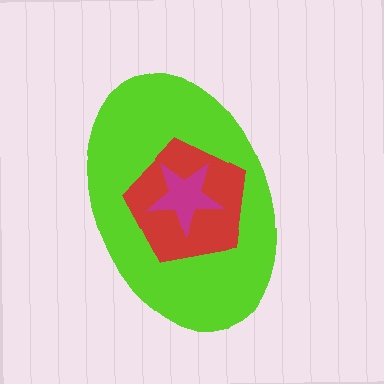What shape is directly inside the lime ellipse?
The red pentagon.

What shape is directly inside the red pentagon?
The magenta star.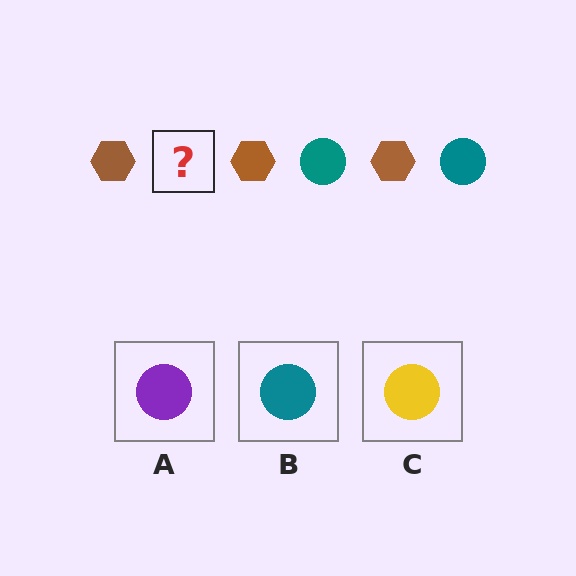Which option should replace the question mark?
Option B.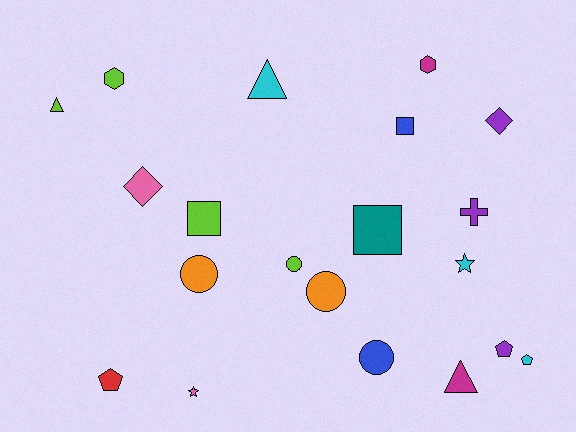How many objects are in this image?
There are 20 objects.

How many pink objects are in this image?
There are 2 pink objects.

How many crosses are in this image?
There is 1 cross.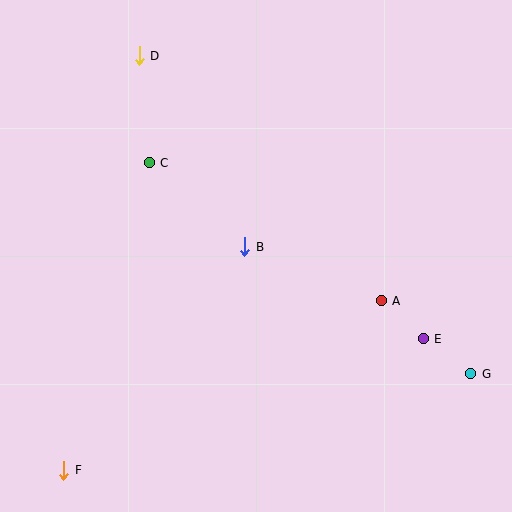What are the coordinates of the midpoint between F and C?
The midpoint between F and C is at (106, 317).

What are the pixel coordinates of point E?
Point E is at (423, 339).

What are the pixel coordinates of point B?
Point B is at (245, 247).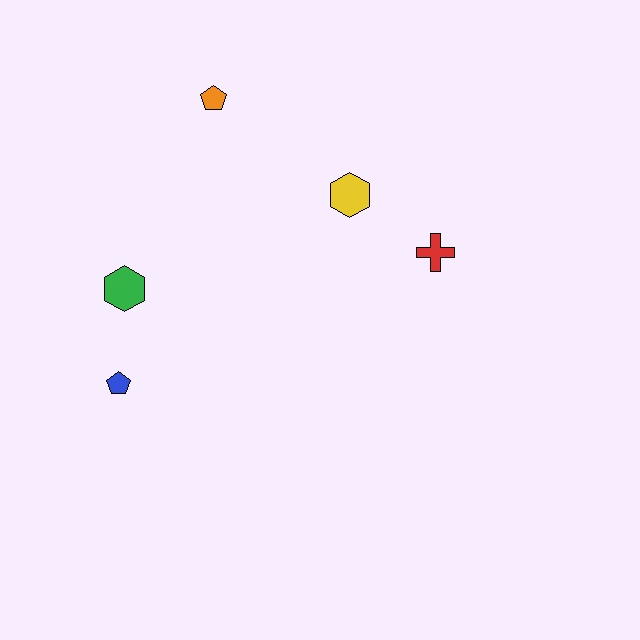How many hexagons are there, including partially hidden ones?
There are 2 hexagons.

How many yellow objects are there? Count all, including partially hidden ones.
There is 1 yellow object.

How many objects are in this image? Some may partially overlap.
There are 5 objects.